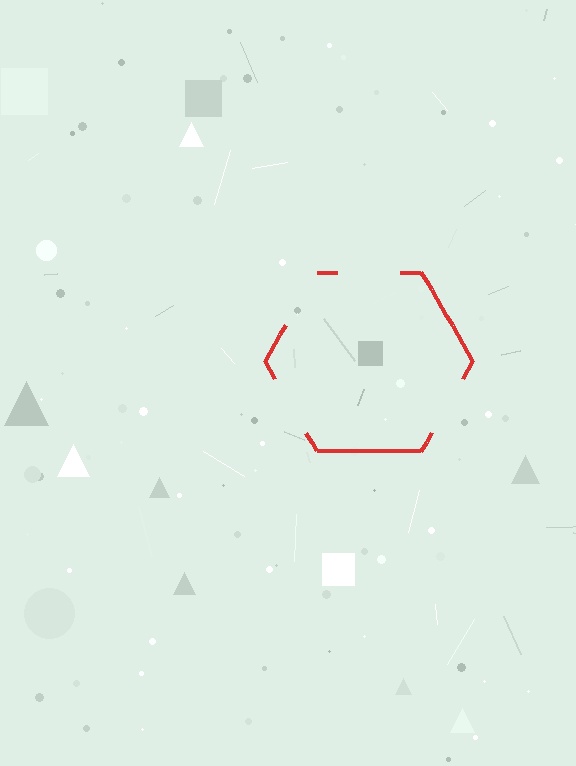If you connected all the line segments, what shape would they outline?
They would outline a hexagon.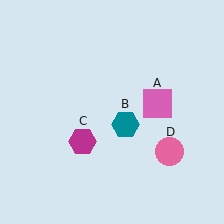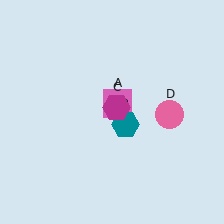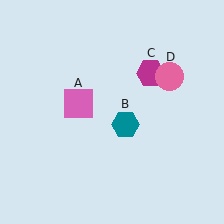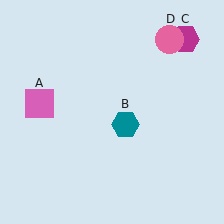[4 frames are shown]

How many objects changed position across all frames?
3 objects changed position: pink square (object A), magenta hexagon (object C), pink circle (object D).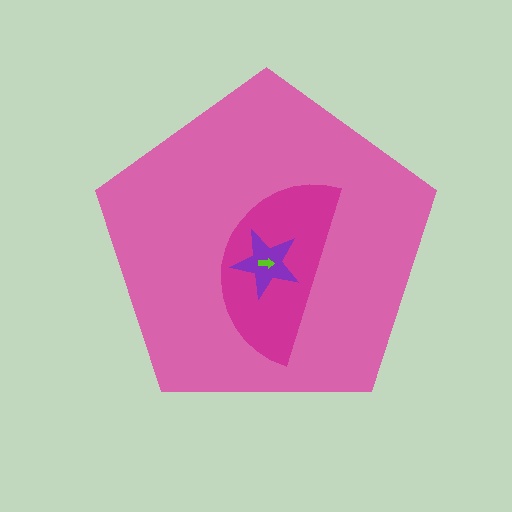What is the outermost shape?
The pink pentagon.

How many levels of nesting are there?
4.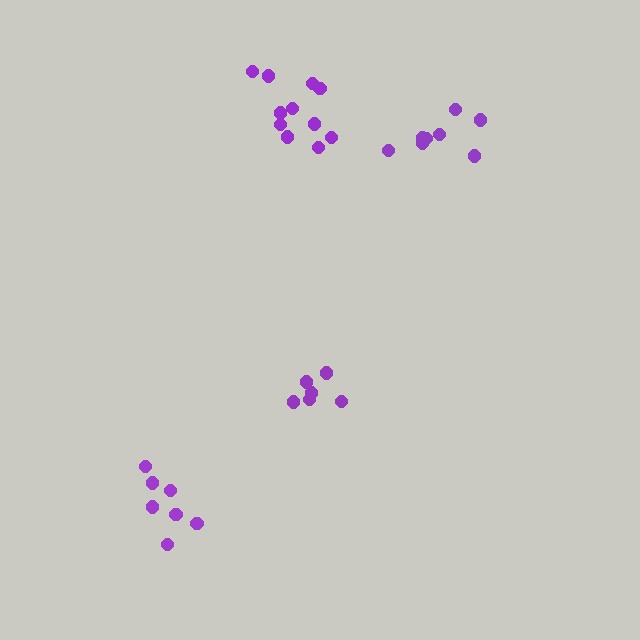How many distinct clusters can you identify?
There are 4 distinct clusters.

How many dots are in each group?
Group 1: 7 dots, Group 2: 6 dots, Group 3: 8 dots, Group 4: 11 dots (32 total).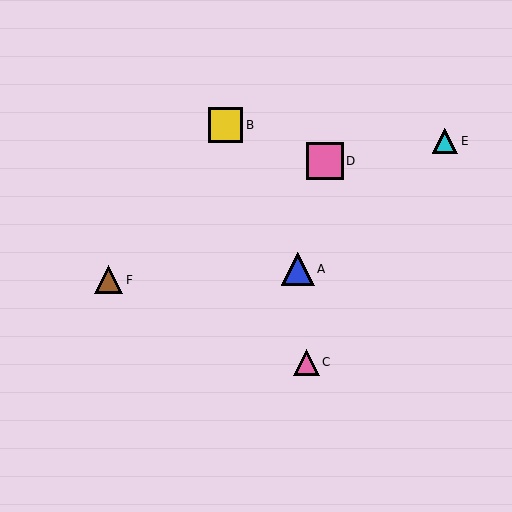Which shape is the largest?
The pink square (labeled D) is the largest.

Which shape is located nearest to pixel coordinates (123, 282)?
The brown triangle (labeled F) at (109, 280) is nearest to that location.